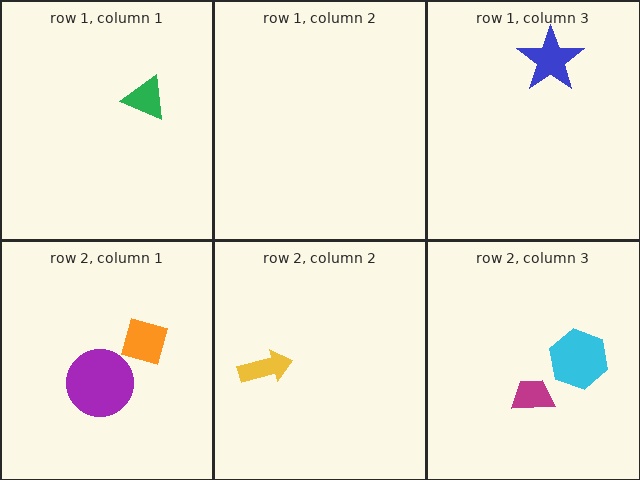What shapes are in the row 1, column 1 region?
The green triangle.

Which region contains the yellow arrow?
The row 2, column 2 region.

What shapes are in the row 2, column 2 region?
The yellow arrow.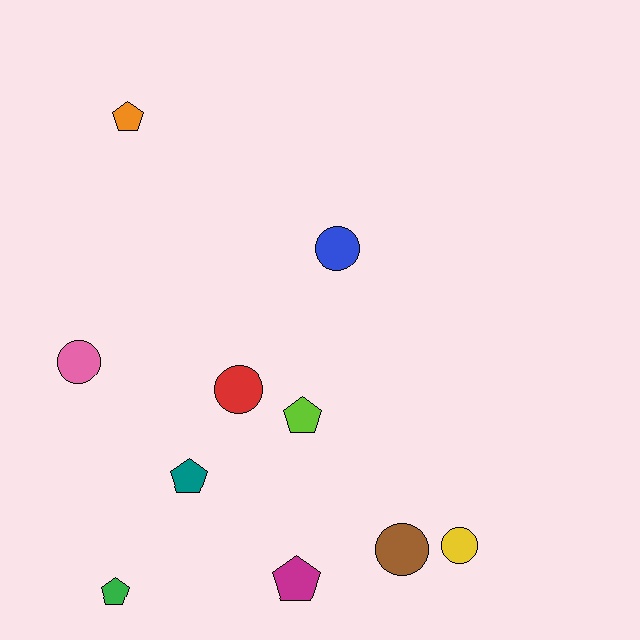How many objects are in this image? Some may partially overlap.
There are 10 objects.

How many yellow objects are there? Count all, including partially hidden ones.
There is 1 yellow object.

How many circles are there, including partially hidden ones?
There are 5 circles.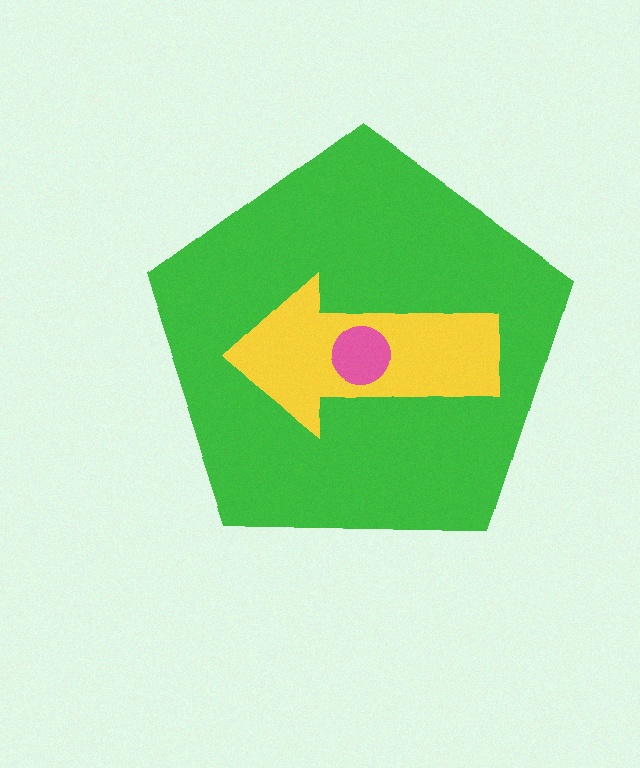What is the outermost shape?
The green pentagon.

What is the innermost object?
The pink circle.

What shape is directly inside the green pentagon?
The yellow arrow.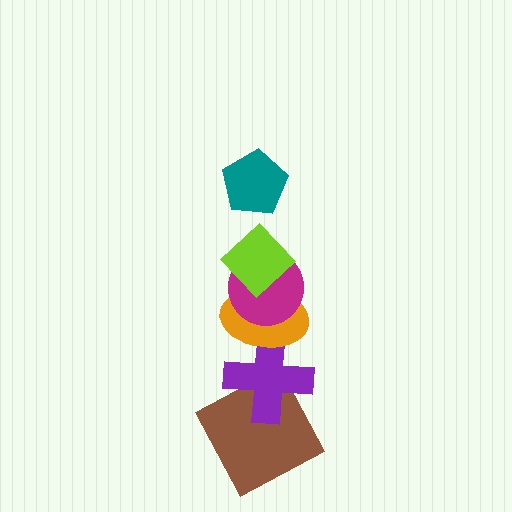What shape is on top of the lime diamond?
The teal pentagon is on top of the lime diamond.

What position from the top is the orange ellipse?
The orange ellipse is 4th from the top.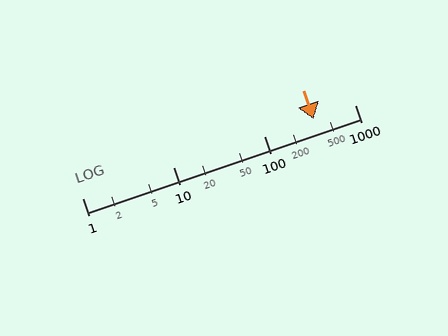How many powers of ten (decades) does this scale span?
The scale spans 3 decades, from 1 to 1000.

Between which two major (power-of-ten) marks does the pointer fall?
The pointer is between 100 and 1000.